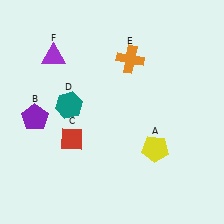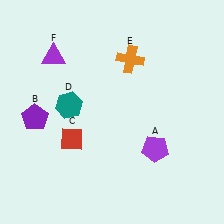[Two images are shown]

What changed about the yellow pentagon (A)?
In Image 1, A is yellow. In Image 2, it changed to purple.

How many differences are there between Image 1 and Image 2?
There is 1 difference between the two images.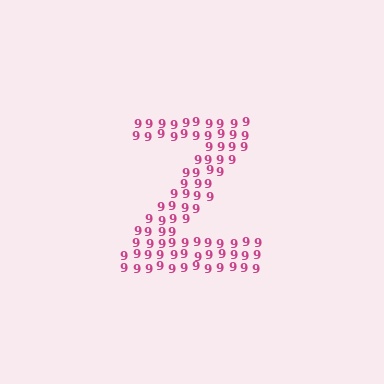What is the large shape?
The large shape is the letter Z.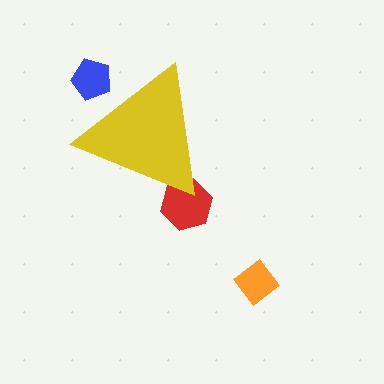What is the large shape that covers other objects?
A yellow triangle.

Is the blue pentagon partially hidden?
Yes, the blue pentagon is partially hidden behind the yellow triangle.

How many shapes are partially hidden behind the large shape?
2 shapes are partially hidden.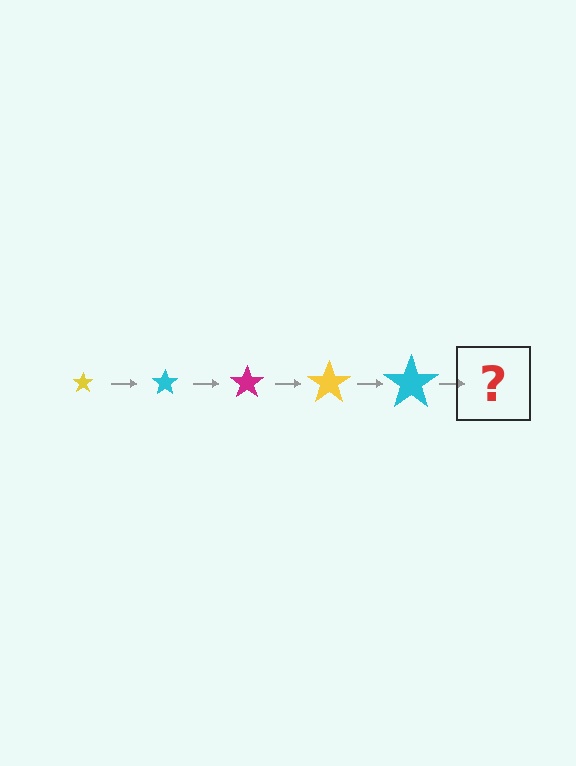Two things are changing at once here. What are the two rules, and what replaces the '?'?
The two rules are that the star grows larger each step and the color cycles through yellow, cyan, and magenta. The '?' should be a magenta star, larger than the previous one.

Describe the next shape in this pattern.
It should be a magenta star, larger than the previous one.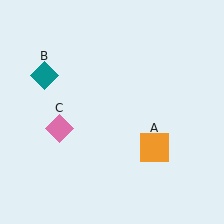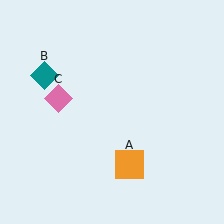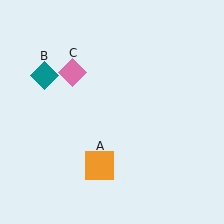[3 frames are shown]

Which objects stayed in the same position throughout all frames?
Teal diamond (object B) remained stationary.